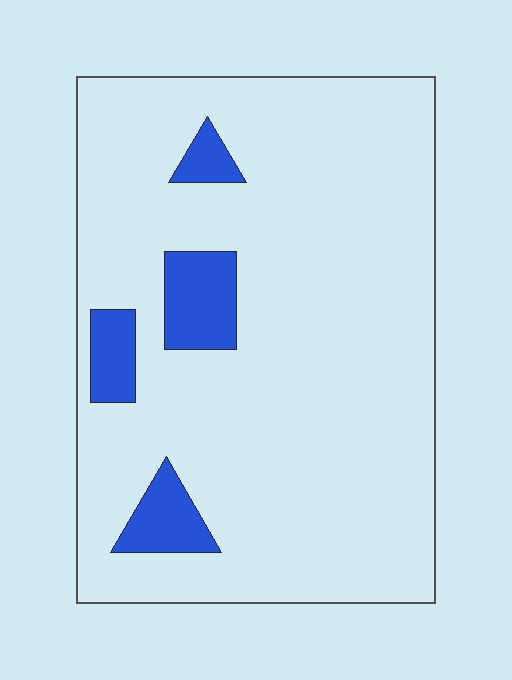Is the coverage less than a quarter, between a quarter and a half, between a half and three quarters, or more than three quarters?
Less than a quarter.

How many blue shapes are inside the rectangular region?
4.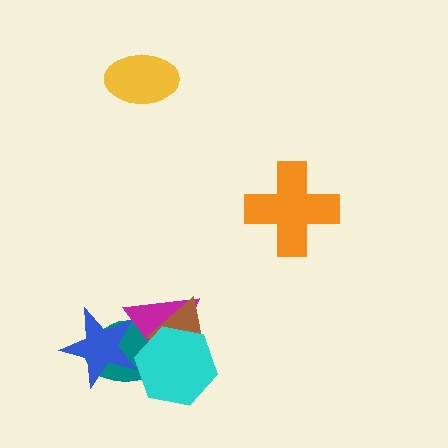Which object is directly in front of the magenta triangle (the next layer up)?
The blue star is directly in front of the magenta triangle.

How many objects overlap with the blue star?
2 objects overlap with the blue star.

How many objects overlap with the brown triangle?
3 objects overlap with the brown triangle.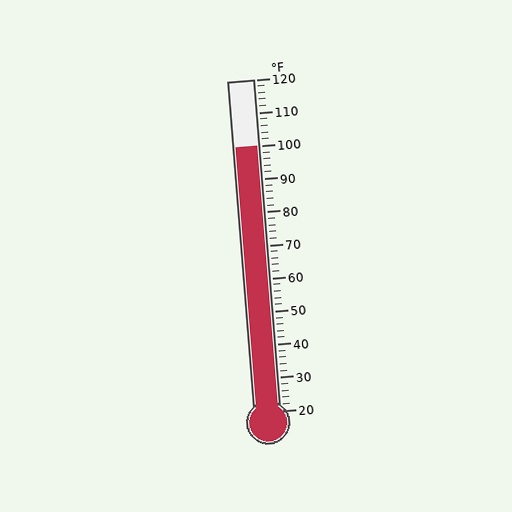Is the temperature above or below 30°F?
The temperature is above 30°F.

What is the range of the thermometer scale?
The thermometer scale ranges from 20°F to 120°F.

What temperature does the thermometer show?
The thermometer shows approximately 100°F.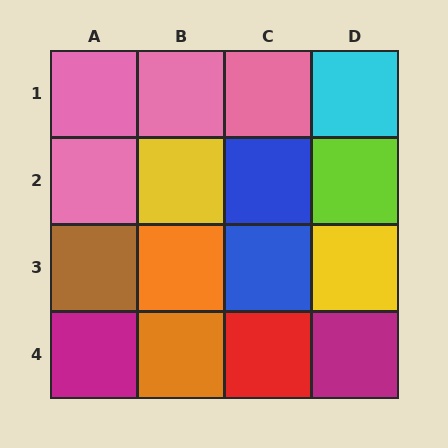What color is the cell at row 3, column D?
Yellow.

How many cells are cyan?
1 cell is cyan.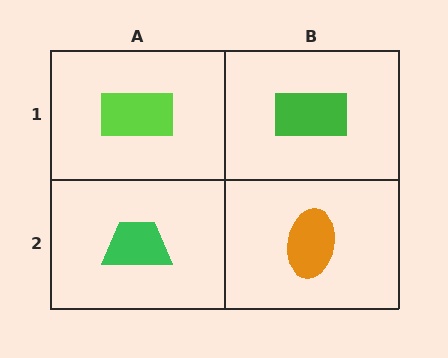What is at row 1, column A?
A lime rectangle.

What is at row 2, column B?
An orange ellipse.